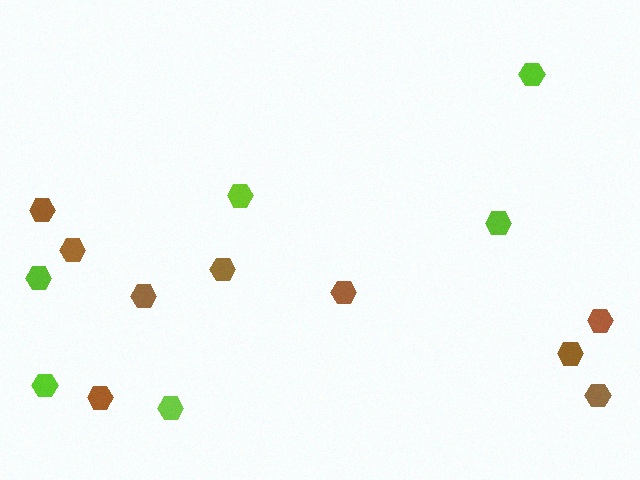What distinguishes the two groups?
There are 2 groups: one group of lime hexagons (6) and one group of brown hexagons (9).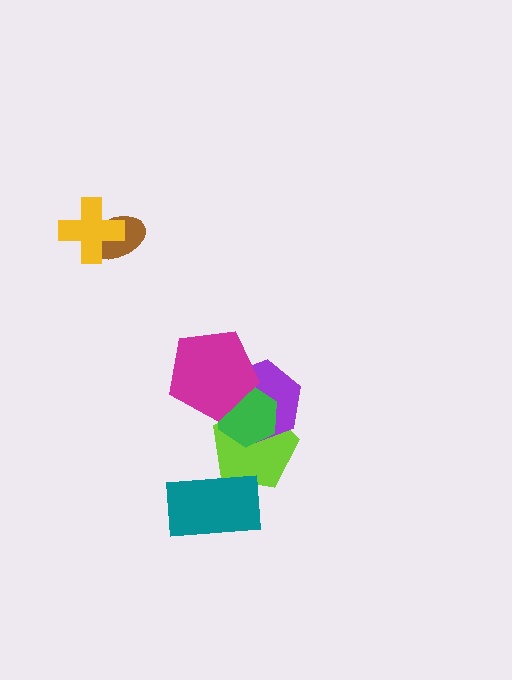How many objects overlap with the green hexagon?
3 objects overlap with the green hexagon.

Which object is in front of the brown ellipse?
The yellow cross is in front of the brown ellipse.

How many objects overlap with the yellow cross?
1 object overlaps with the yellow cross.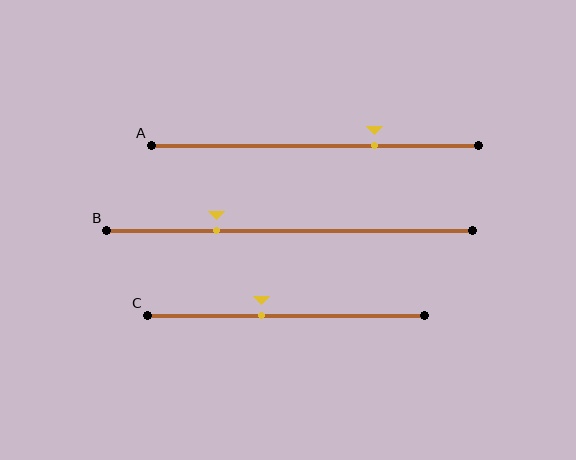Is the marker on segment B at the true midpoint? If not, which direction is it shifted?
No, the marker on segment B is shifted to the left by about 20% of the segment length.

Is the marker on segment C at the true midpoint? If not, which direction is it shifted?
No, the marker on segment C is shifted to the left by about 9% of the segment length.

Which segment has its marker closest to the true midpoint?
Segment C has its marker closest to the true midpoint.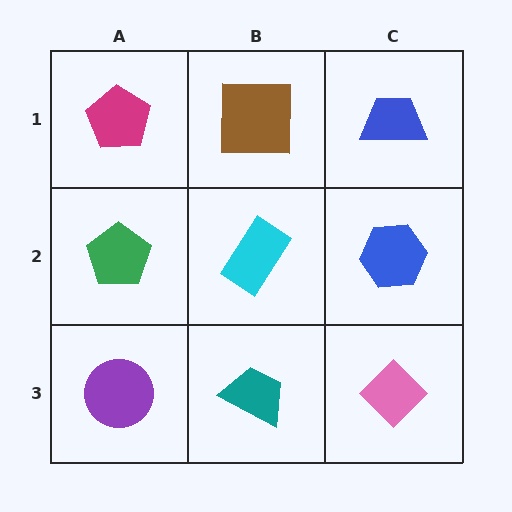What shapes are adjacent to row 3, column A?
A green pentagon (row 2, column A), a teal trapezoid (row 3, column B).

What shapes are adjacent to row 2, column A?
A magenta pentagon (row 1, column A), a purple circle (row 3, column A), a cyan rectangle (row 2, column B).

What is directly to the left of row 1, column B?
A magenta pentagon.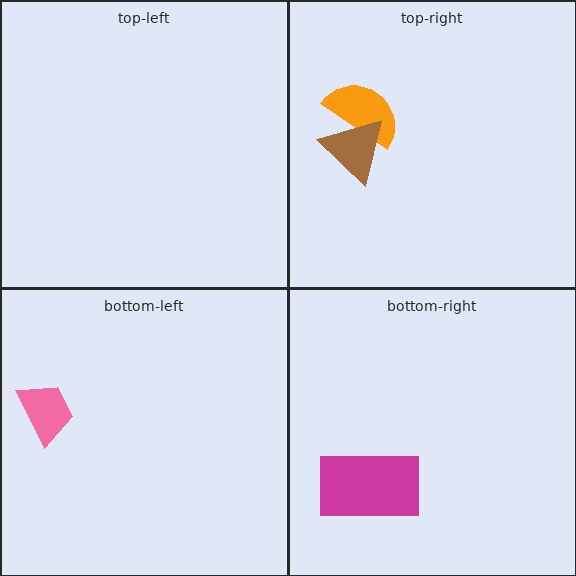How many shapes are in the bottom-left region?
1.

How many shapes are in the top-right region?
2.